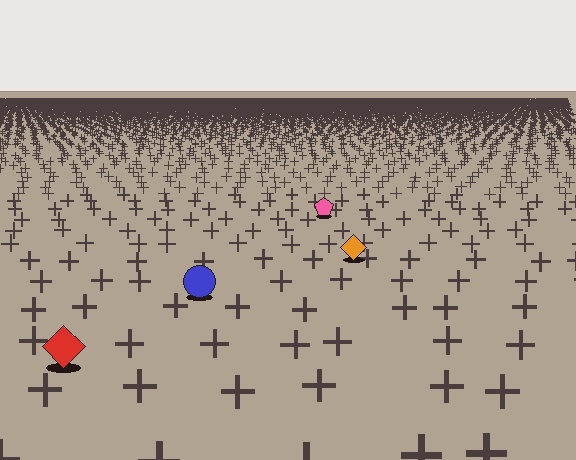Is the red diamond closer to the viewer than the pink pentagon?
Yes. The red diamond is closer — you can tell from the texture gradient: the ground texture is coarser near it.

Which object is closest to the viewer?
The red diamond is closest. The texture marks near it are larger and more spread out.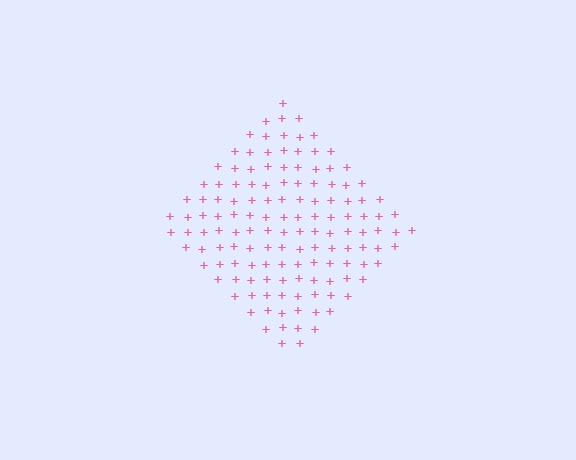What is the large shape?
The large shape is a diamond.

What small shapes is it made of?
It is made of small plus signs.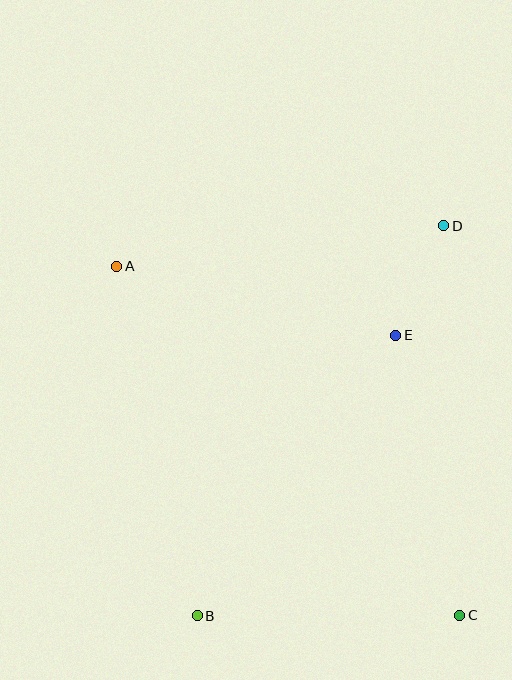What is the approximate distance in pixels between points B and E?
The distance between B and E is approximately 344 pixels.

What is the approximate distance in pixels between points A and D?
The distance between A and D is approximately 330 pixels.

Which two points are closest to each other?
Points D and E are closest to each other.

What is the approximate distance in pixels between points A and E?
The distance between A and E is approximately 288 pixels.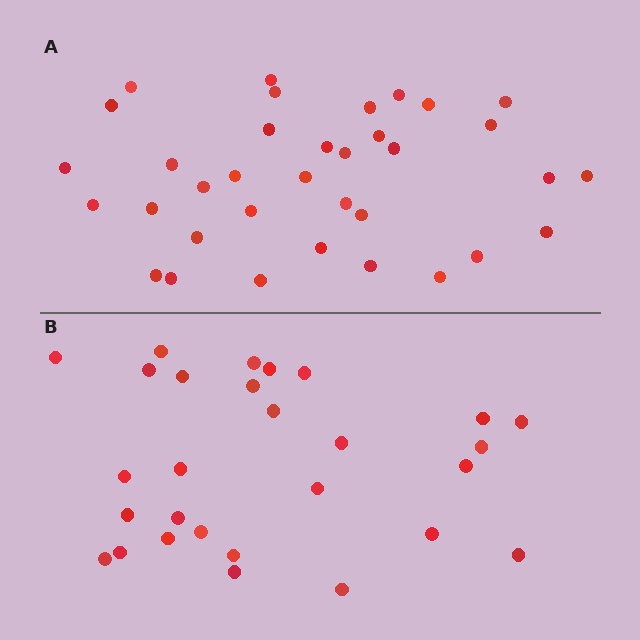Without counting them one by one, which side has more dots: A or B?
Region A (the top region) has more dots.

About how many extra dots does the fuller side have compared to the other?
Region A has roughly 8 or so more dots than region B.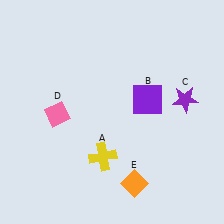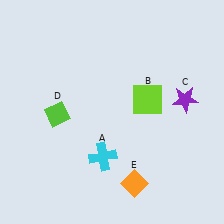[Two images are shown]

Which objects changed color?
A changed from yellow to cyan. B changed from purple to lime. D changed from pink to lime.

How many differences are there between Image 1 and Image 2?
There are 3 differences between the two images.